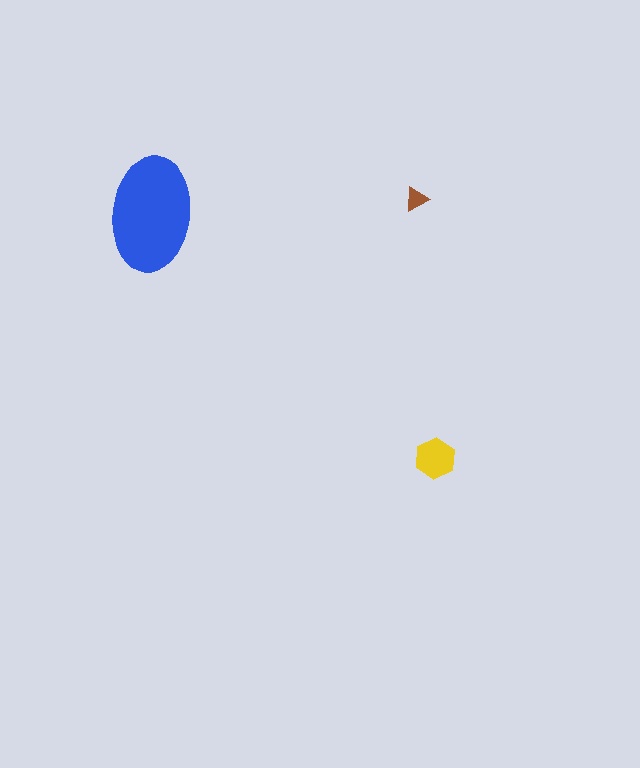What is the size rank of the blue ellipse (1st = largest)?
1st.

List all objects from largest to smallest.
The blue ellipse, the yellow hexagon, the brown triangle.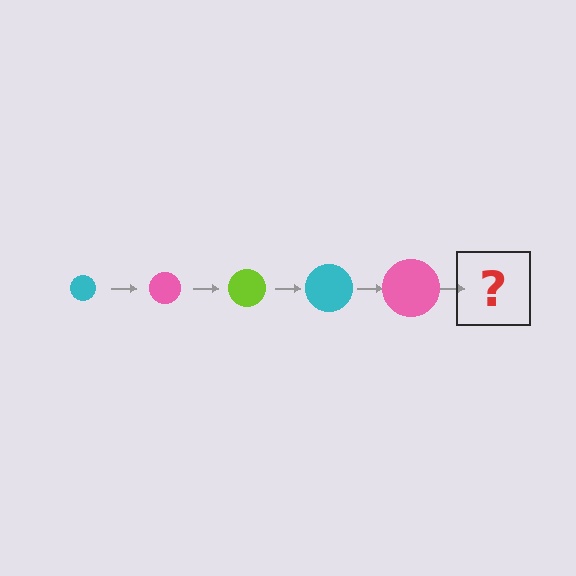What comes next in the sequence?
The next element should be a lime circle, larger than the previous one.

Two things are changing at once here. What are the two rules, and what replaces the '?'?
The two rules are that the circle grows larger each step and the color cycles through cyan, pink, and lime. The '?' should be a lime circle, larger than the previous one.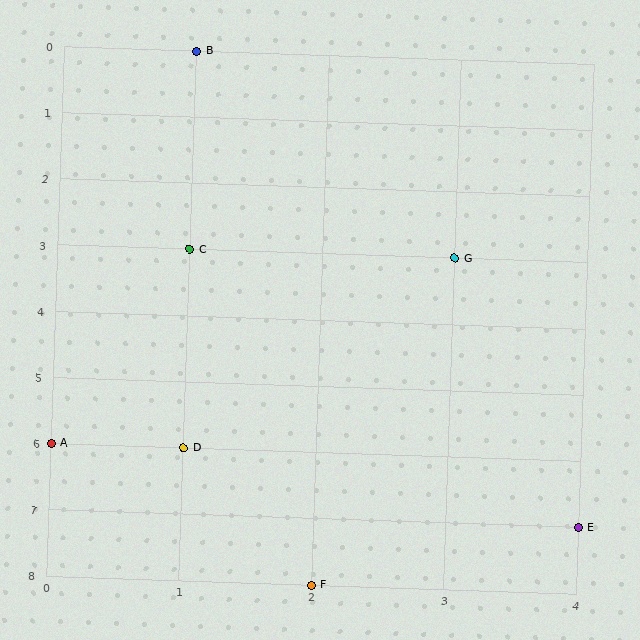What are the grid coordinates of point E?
Point E is at grid coordinates (4, 7).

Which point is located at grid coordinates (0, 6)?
Point A is at (0, 6).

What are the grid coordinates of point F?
Point F is at grid coordinates (2, 8).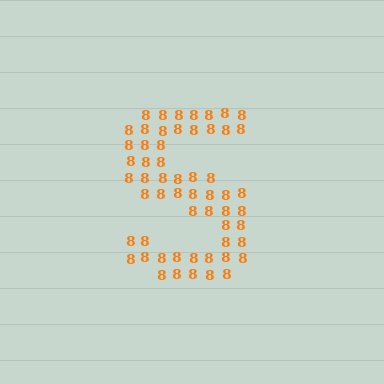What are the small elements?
The small elements are digit 8's.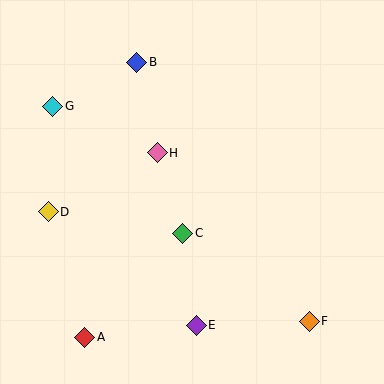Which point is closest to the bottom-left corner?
Point A is closest to the bottom-left corner.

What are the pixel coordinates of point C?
Point C is at (183, 233).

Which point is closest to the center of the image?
Point C at (183, 233) is closest to the center.